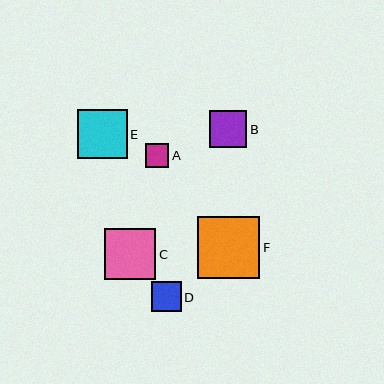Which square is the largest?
Square F is the largest with a size of approximately 62 pixels.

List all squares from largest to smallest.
From largest to smallest: F, C, E, B, D, A.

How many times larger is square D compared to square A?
Square D is approximately 1.2 times the size of square A.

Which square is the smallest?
Square A is the smallest with a size of approximately 24 pixels.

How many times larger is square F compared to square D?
Square F is approximately 2.1 times the size of square D.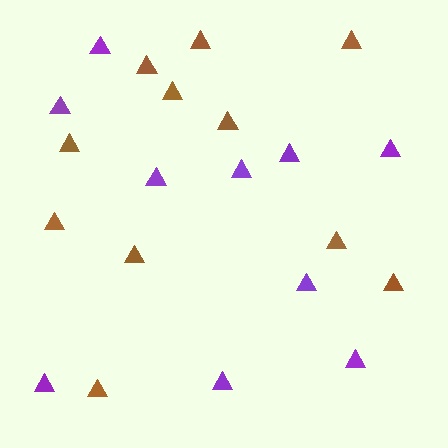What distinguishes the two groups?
There are 2 groups: one group of purple triangles (10) and one group of brown triangles (11).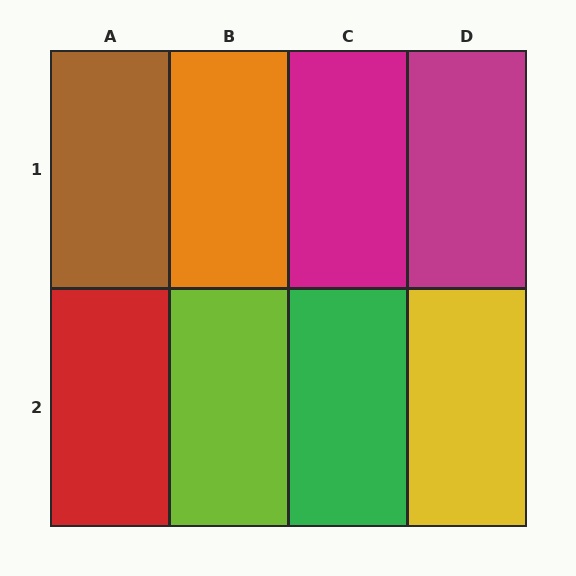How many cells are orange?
1 cell is orange.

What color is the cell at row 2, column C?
Green.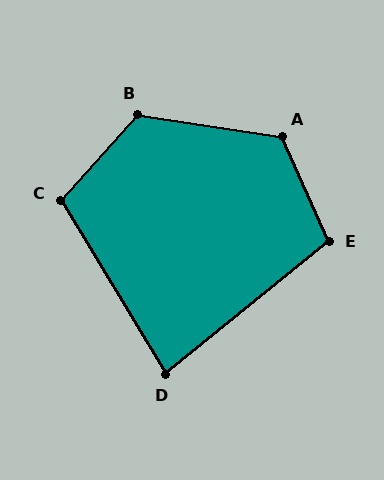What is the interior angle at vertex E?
Approximately 105 degrees (obtuse).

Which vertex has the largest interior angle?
A, at approximately 123 degrees.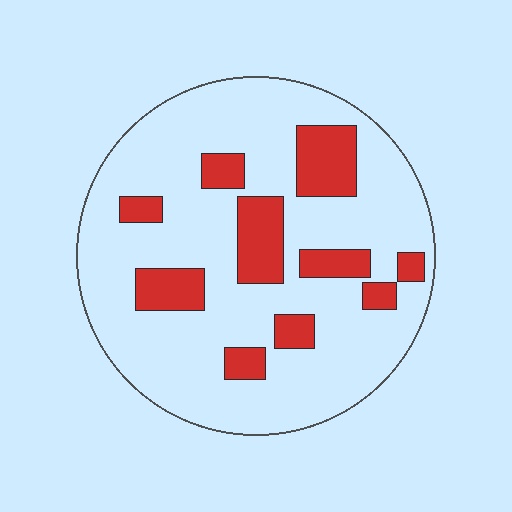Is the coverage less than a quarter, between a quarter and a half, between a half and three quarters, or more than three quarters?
Less than a quarter.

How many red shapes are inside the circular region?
10.